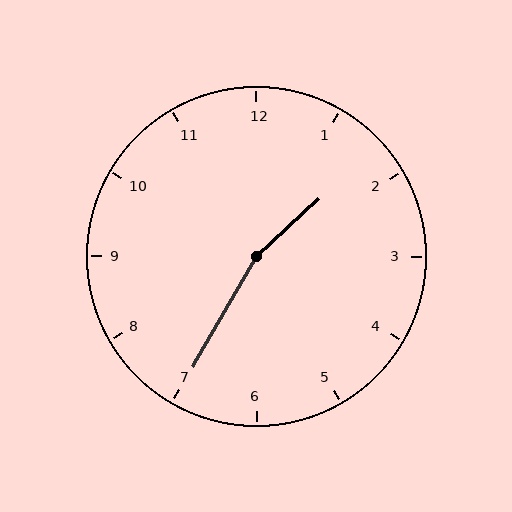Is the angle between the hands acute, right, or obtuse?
It is obtuse.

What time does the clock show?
1:35.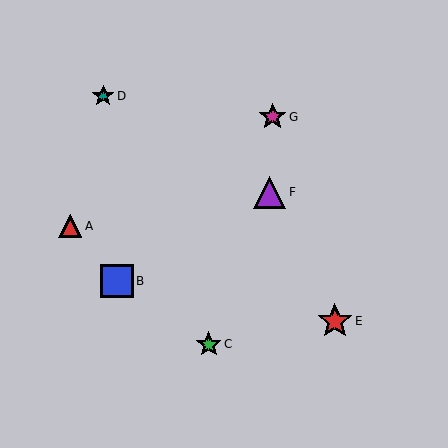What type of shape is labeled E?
Shape E is a red star.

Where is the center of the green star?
The center of the green star is at (209, 344).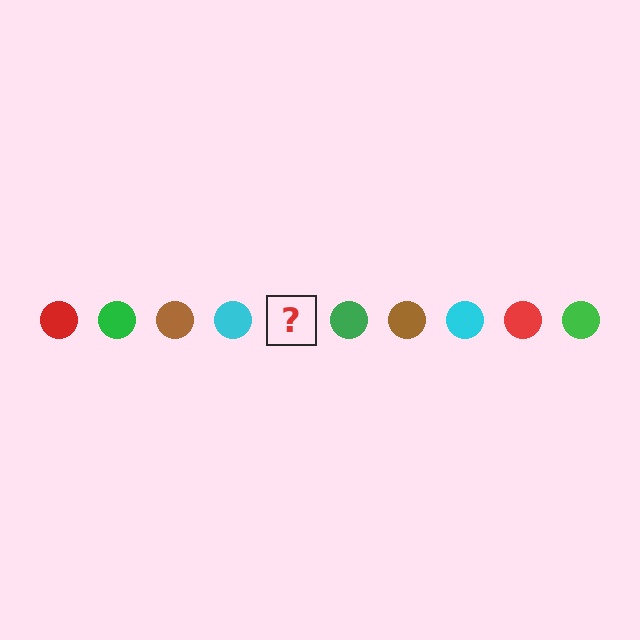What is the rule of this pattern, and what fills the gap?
The rule is that the pattern cycles through red, green, brown, cyan circles. The gap should be filled with a red circle.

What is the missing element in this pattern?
The missing element is a red circle.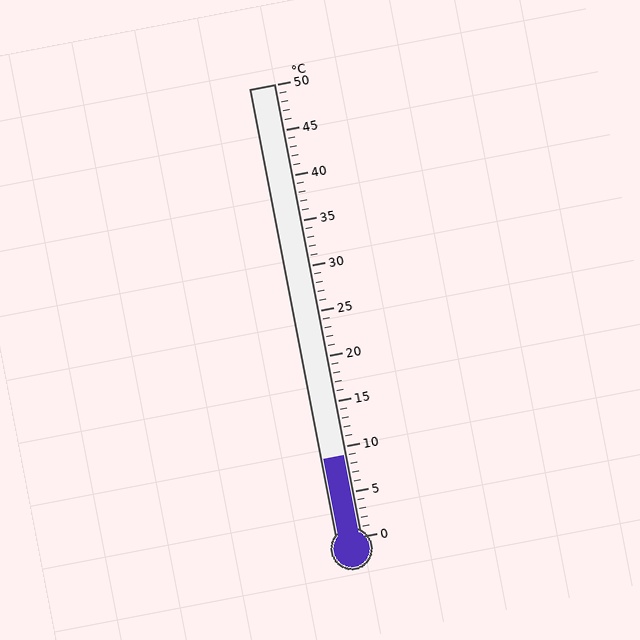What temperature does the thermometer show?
The thermometer shows approximately 9°C.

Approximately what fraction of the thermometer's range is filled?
The thermometer is filled to approximately 20% of its range.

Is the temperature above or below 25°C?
The temperature is below 25°C.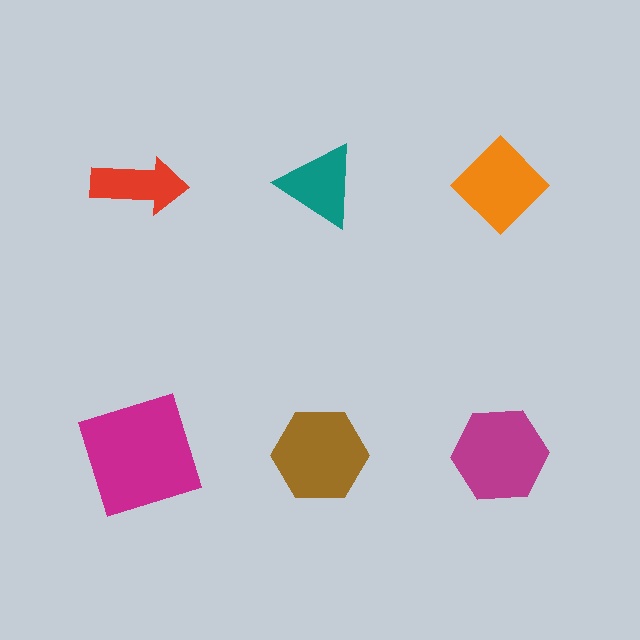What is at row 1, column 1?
A red arrow.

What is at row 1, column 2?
A teal triangle.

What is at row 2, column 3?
A magenta hexagon.